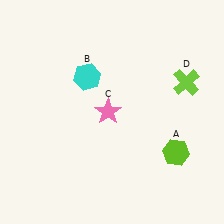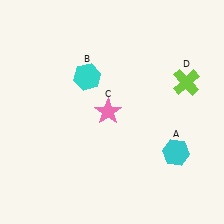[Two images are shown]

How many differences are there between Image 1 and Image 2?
There is 1 difference between the two images.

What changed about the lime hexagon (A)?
In Image 1, A is lime. In Image 2, it changed to cyan.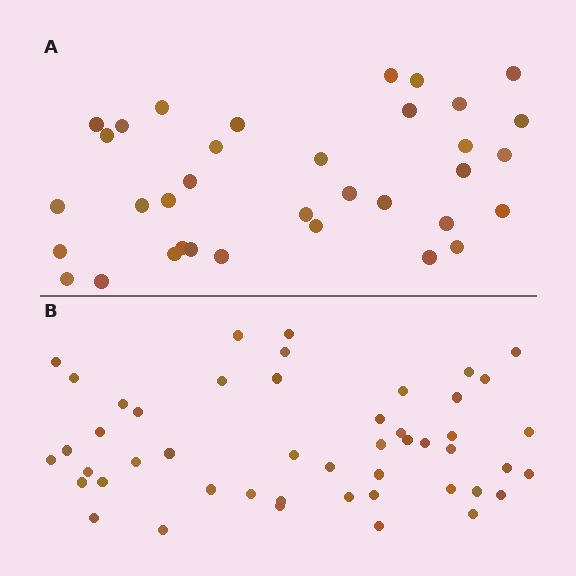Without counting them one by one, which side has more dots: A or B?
Region B (the bottom region) has more dots.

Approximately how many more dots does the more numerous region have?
Region B has approximately 15 more dots than region A.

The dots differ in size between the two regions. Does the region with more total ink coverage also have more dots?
No. Region A has more total ink coverage because its dots are larger, but region B actually contains more individual dots. Total area can be misleading — the number of items is what matters here.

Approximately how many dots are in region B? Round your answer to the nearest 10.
About 50 dots. (The exact count is 48, which rounds to 50.)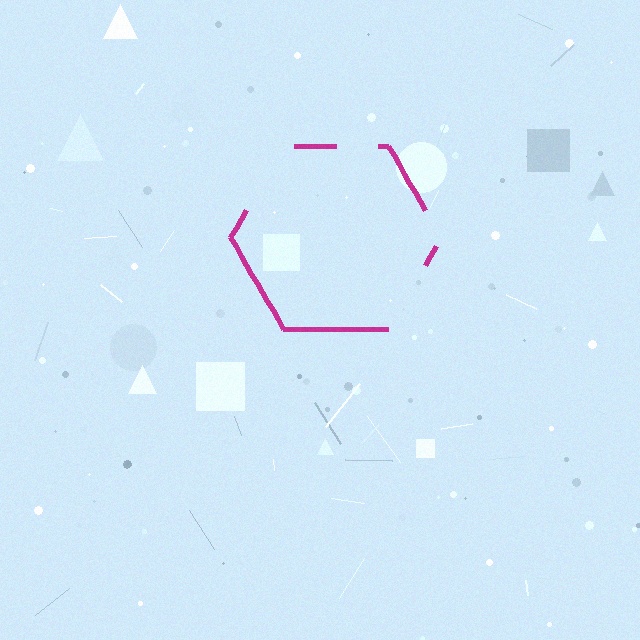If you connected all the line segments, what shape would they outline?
They would outline a hexagon.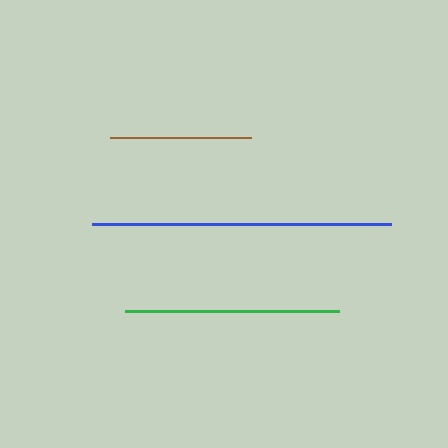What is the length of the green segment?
The green segment is approximately 214 pixels long.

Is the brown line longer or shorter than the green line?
The green line is longer than the brown line.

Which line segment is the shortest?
The brown line is the shortest at approximately 141 pixels.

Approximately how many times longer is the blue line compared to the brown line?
The blue line is approximately 2.1 times the length of the brown line.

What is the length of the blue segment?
The blue segment is approximately 300 pixels long.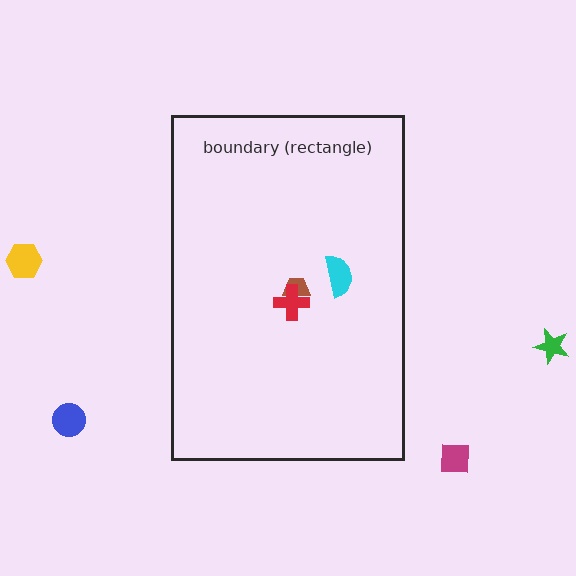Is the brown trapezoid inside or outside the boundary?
Inside.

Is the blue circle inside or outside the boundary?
Outside.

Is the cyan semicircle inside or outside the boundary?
Inside.